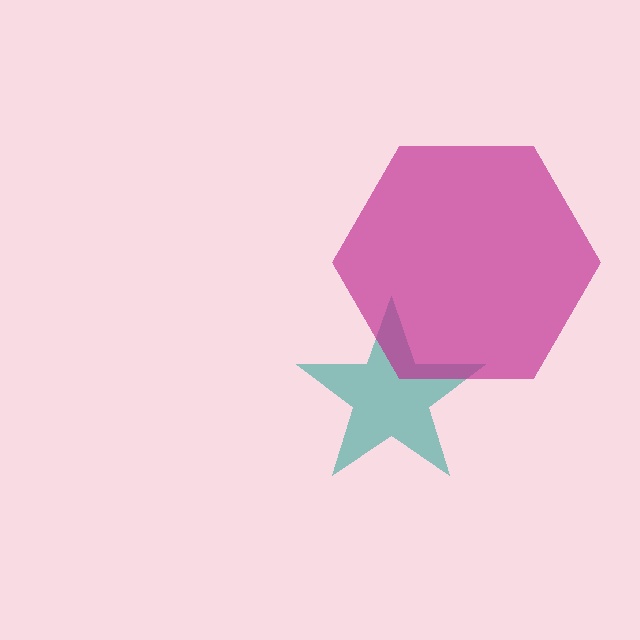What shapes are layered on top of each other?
The layered shapes are: a teal star, a magenta hexagon.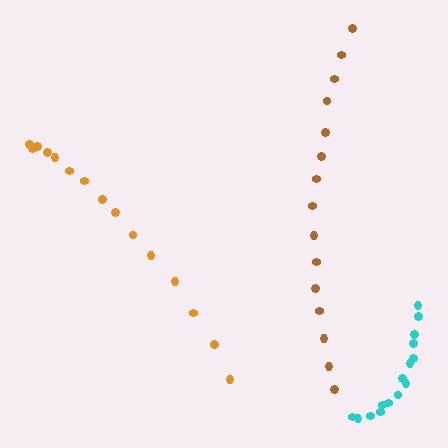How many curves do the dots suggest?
There are 3 distinct paths.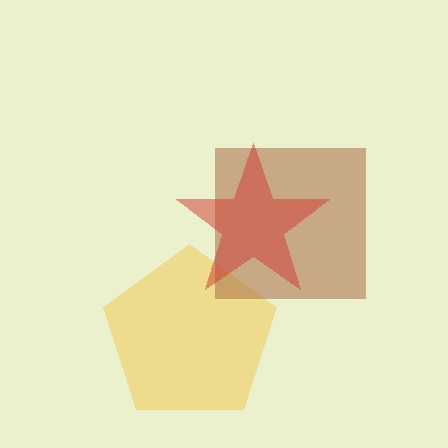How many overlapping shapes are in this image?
There are 3 overlapping shapes in the image.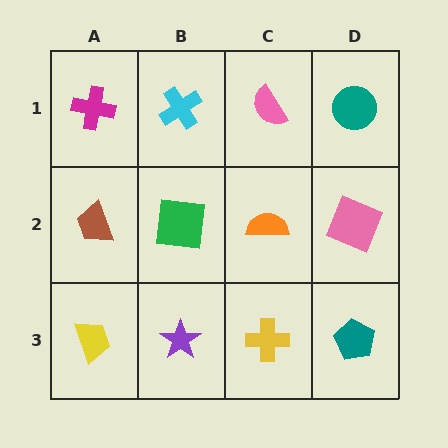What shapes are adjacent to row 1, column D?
A pink square (row 2, column D), a pink semicircle (row 1, column C).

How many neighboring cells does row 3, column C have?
3.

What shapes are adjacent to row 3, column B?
A green square (row 2, column B), a yellow trapezoid (row 3, column A), a yellow cross (row 3, column C).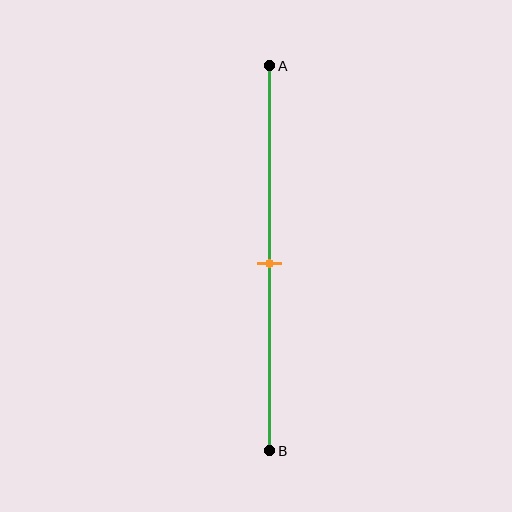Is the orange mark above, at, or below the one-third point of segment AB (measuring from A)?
The orange mark is below the one-third point of segment AB.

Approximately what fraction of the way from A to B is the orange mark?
The orange mark is approximately 50% of the way from A to B.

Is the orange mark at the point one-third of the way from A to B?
No, the mark is at about 50% from A, not at the 33% one-third point.